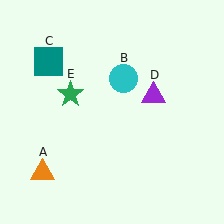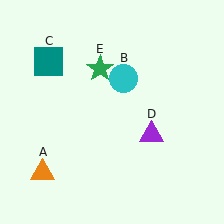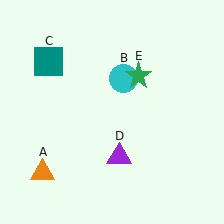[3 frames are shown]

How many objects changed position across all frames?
2 objects changed position: purple triangle (object D), green star (object E).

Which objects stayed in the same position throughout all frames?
Orange triangle (object A) and cyan circle (object B) and teal square (object C) remained stationary.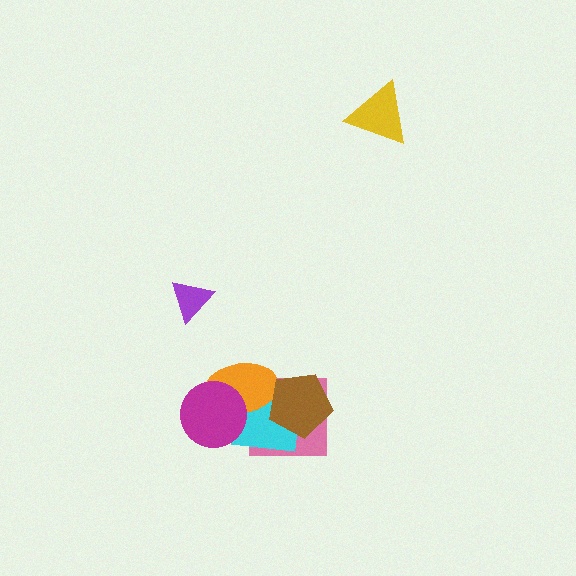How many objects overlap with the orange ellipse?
4 objects overlap with the orange ellipse.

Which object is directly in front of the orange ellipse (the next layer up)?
The magenta circle is directly in front of the orange ellipse.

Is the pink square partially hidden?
Yes, it is partially covered by another shape.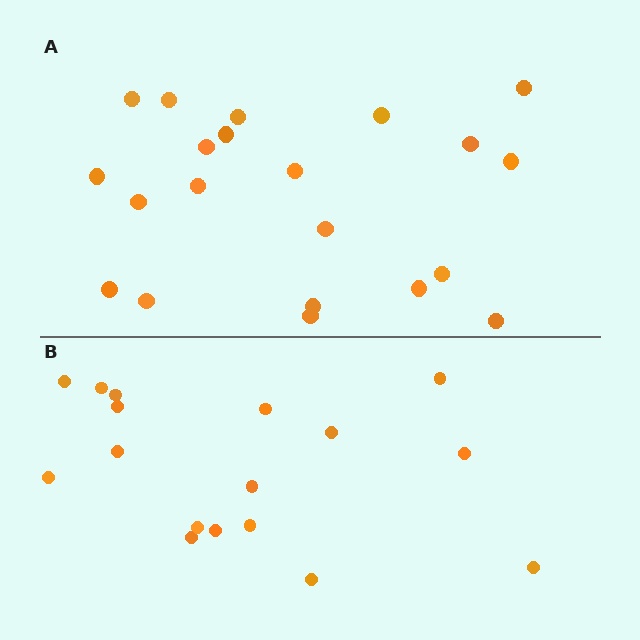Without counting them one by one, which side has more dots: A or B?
Region A (the top region) has more dots.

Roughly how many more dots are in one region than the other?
Region A has about 4 more dots than region B.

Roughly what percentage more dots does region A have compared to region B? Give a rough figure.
About 25% more.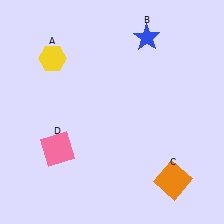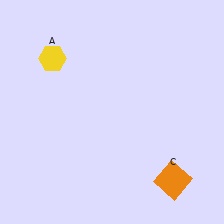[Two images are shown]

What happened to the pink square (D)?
The pink square (D) was removed in Image 2. It was in the bottom-left area of Image 1.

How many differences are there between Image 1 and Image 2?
There are 2 differences between the two images.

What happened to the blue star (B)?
The blue star (B) was removed in Image 2. It was in the top-right area of Image 1.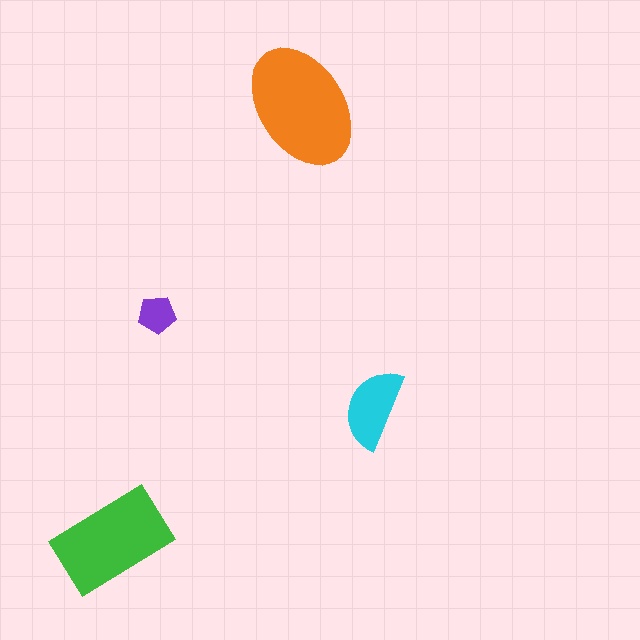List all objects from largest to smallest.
The orange ellipse, the green rectangle, the cyan semicircle, the purple pentagon.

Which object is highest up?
The orange ellipse is topmost.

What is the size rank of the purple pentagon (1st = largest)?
4th.